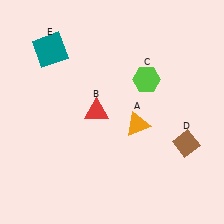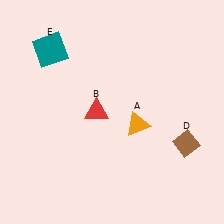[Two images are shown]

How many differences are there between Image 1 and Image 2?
There is 1 difference between the two images.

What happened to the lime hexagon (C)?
The lime hexagon (C) was removed in Image 2. It was in the top-right area of Image 1.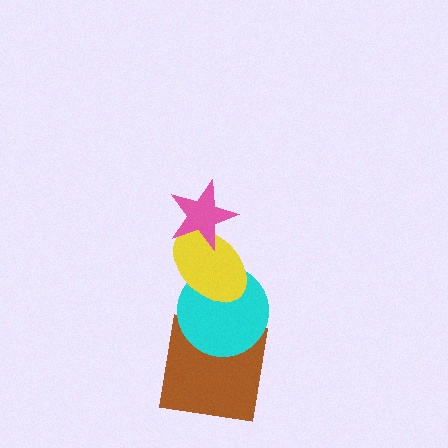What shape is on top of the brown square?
The cyan circle is on top of the brown square.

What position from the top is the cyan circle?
The cyan circle is 3rd from the top.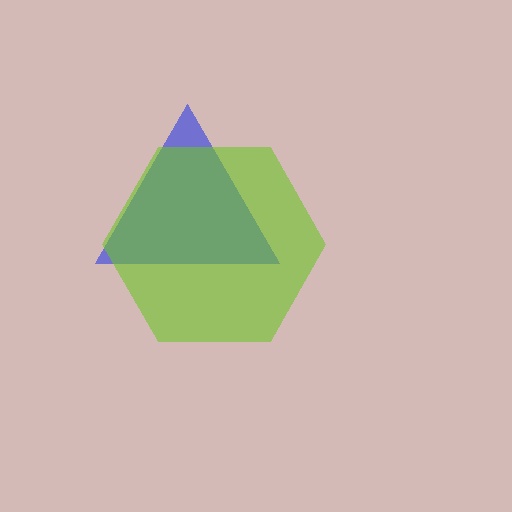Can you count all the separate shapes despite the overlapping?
Yes, there are 2 separate shapes.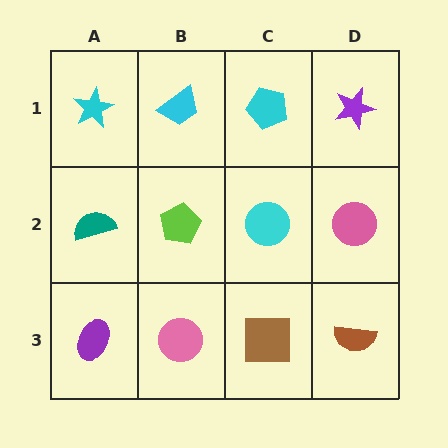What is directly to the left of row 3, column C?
A pink circle.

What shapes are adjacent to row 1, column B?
A lime pentagon (row 2, column B), a cyan star (row 1, column A), a cyan pentagon (row 1, column C).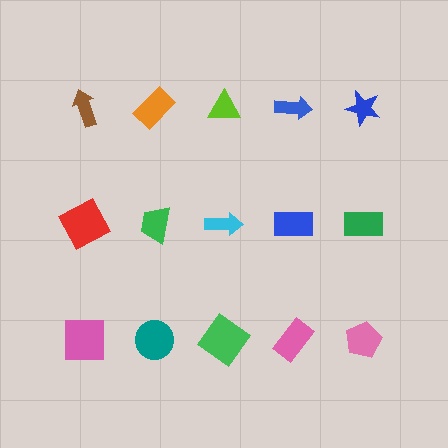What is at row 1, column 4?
A blue arrow.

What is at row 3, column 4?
A pink rectangle.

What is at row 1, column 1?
A brown arrow.